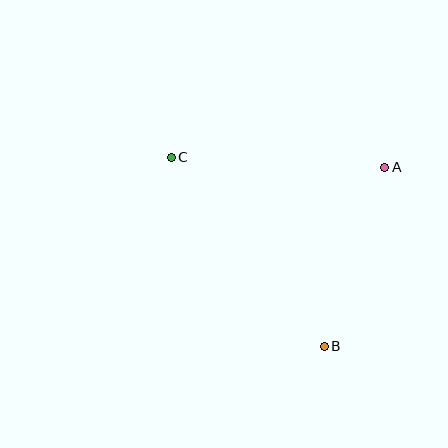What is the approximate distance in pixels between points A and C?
The distance between A and C is approximately 214 pixels.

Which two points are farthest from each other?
Points B and C are farthest from each other.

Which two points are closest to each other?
Points A and B are closest to each other.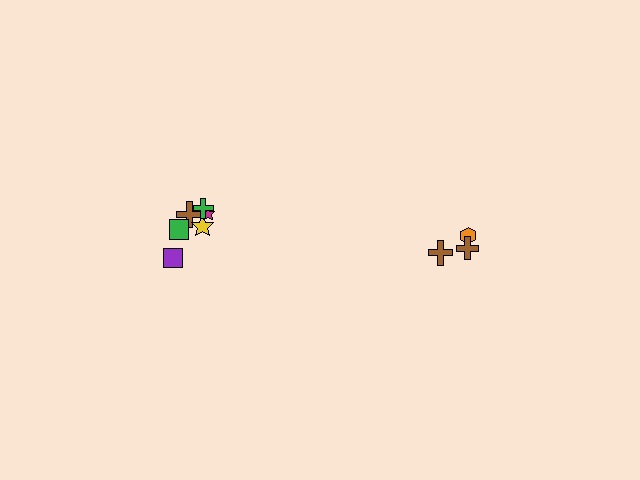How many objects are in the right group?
There are 3 objects.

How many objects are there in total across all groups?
There are 9 objects.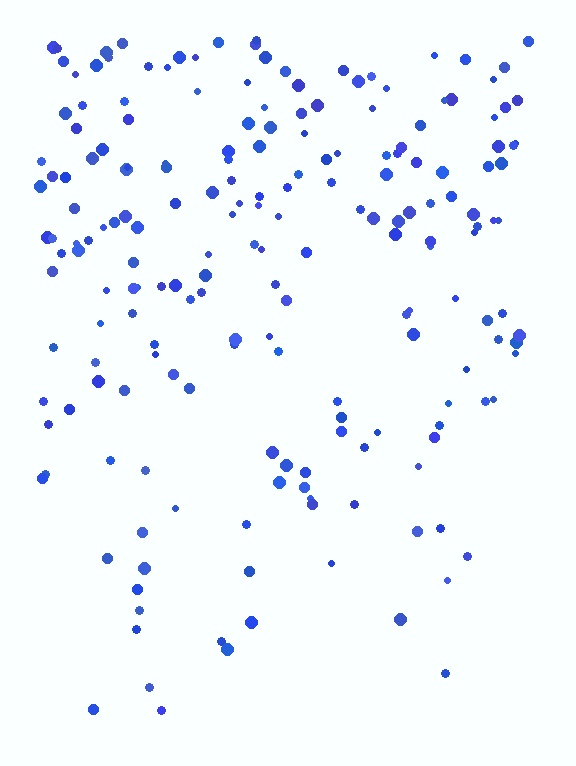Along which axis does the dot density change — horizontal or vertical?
Vertical.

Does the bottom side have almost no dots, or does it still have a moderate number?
Still a moderate number, just noticeably fewer than the top.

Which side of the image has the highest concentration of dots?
The top.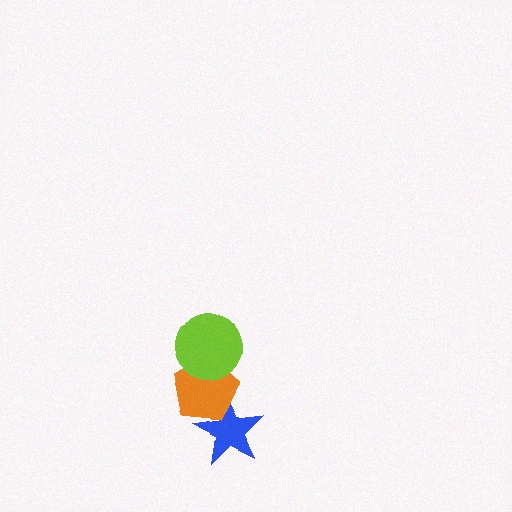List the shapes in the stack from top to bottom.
From top to bottom: the lime circle, the orange pentagon, the blue star.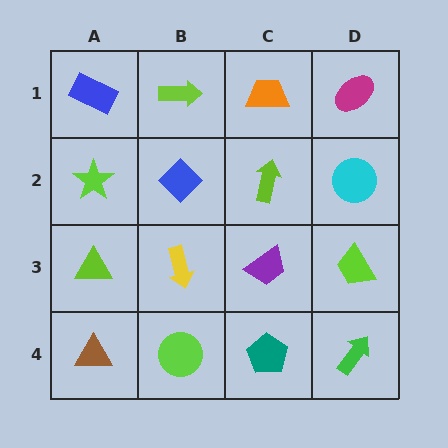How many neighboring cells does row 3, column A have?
3.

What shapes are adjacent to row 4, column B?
A yellow arrow (row 3, column B), a brown triangle (row 4, column A), a teal pentagon (row 4, column C).